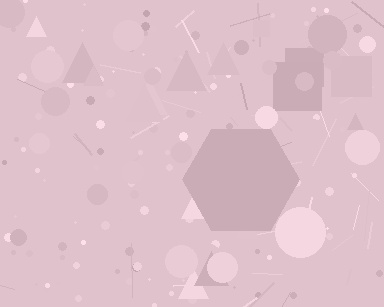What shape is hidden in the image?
A hexagon is hidden in the image.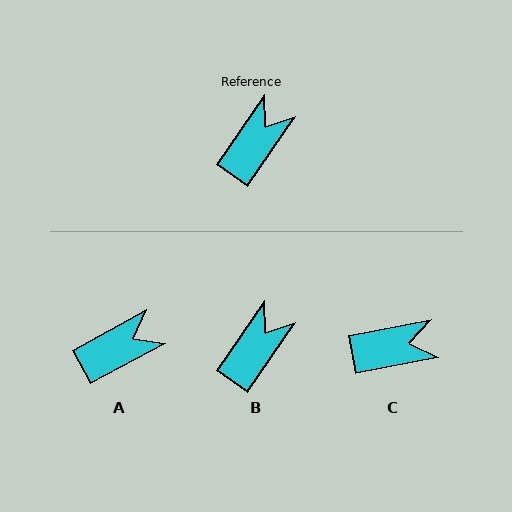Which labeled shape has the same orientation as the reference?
B.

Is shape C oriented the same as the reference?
No, it is off by about 44 degrees.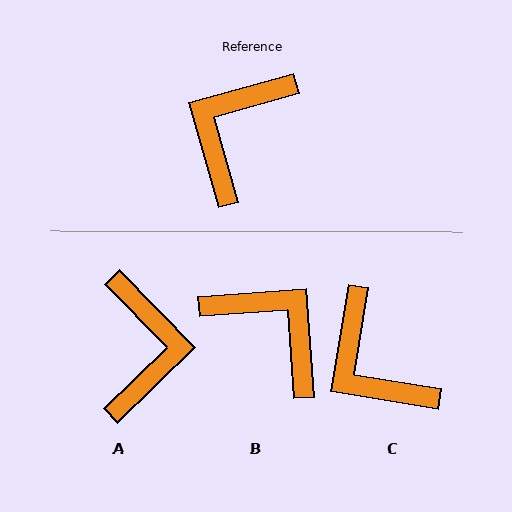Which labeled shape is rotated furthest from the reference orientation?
A, about 151 degrees away.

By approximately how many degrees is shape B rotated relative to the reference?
Approximately 102 degrees clockwise.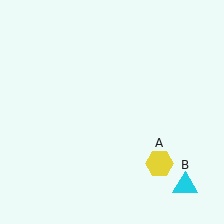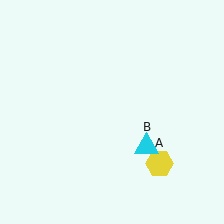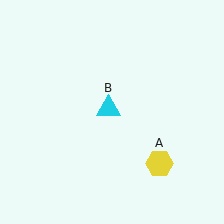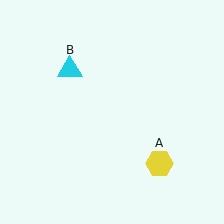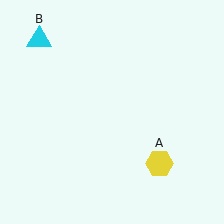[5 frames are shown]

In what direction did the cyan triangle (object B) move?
The cyan triangle (object B) moved up and to the left.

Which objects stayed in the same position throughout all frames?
Yellow hexagon (object A) remained stationary.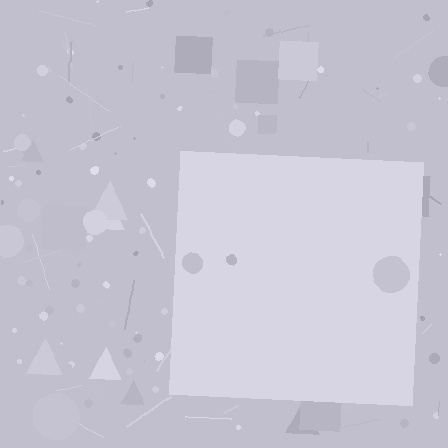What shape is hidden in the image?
A square is hidden in the image.